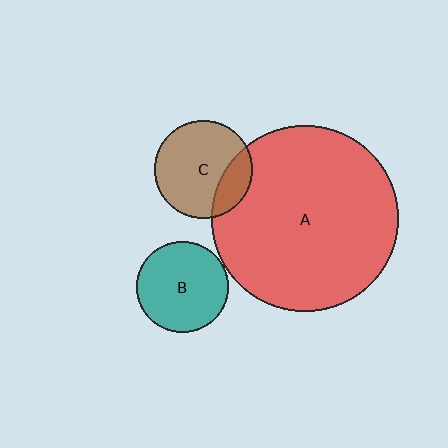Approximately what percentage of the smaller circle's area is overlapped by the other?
Approximately 20%.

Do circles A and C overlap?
Yes.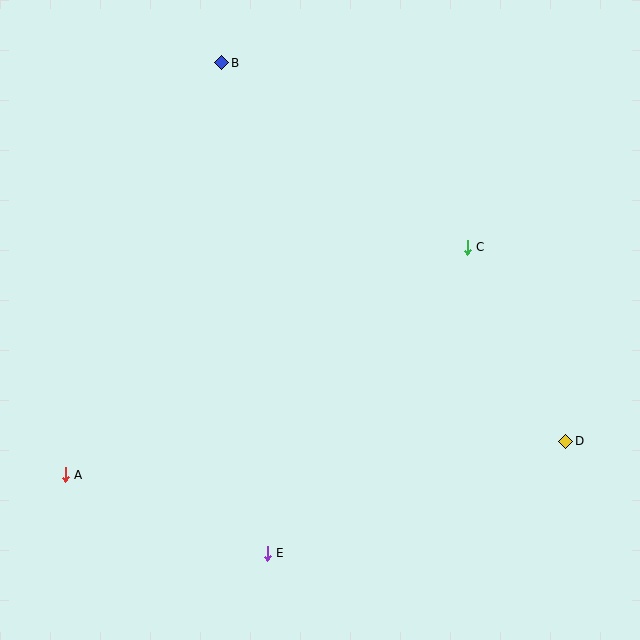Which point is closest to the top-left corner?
Point B is closest to the top-left corner.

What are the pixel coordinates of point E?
Point E is at (267, 553).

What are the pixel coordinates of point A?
Point A is at (65, 475).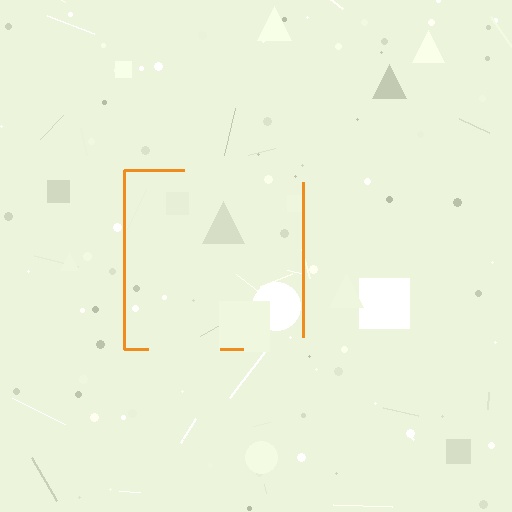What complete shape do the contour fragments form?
The contour fragments form a square.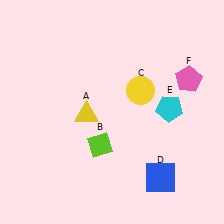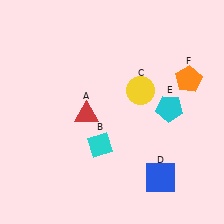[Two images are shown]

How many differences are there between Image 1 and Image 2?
There are 3 differences between the two images.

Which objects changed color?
A changed from yellow to red. B changed from lime to cyan. F changed from pink to orange.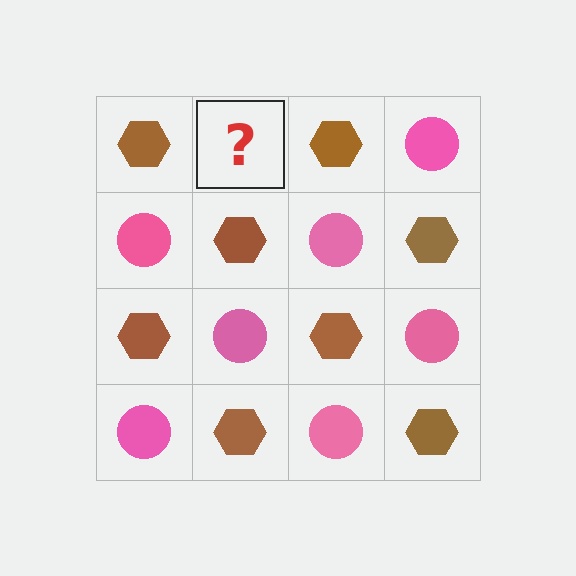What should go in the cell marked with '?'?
The missing cell should contain a pink circle.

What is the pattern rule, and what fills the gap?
The rule is that it alternates brown hexagon and pink circle in a checkerboard pattern. The gap should be filled with a pink circle.